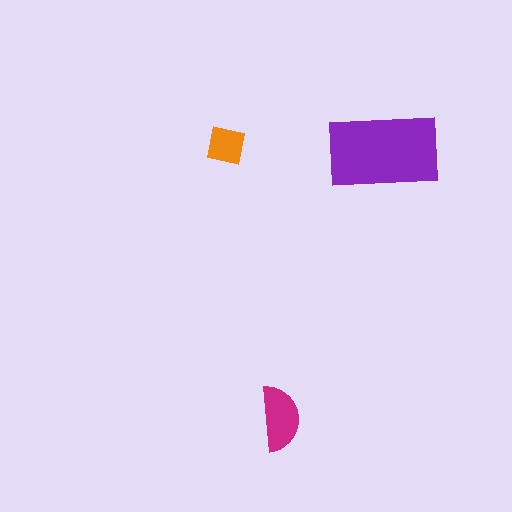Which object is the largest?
The purple rectangle.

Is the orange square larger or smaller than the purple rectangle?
Smaller.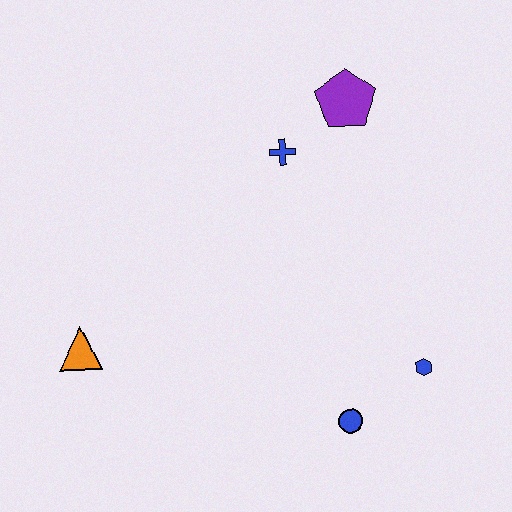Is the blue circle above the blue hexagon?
No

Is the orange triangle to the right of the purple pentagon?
No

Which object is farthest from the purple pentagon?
The orange triangle is farthest from the purple pentagon.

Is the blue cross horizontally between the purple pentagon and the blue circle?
No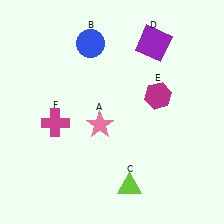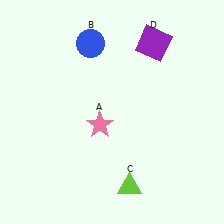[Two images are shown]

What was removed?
The magenta hexagon (E), the magenta cross (F) were removed in Image 2.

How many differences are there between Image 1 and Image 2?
There are 2 differences between the two images.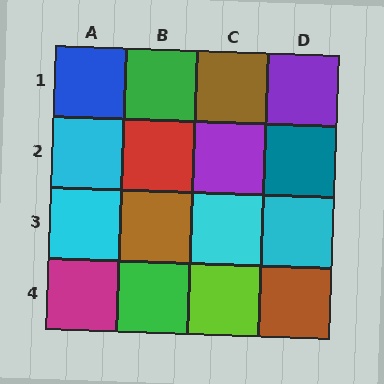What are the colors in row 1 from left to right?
Blue, green, brown, purple.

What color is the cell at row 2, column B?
Red.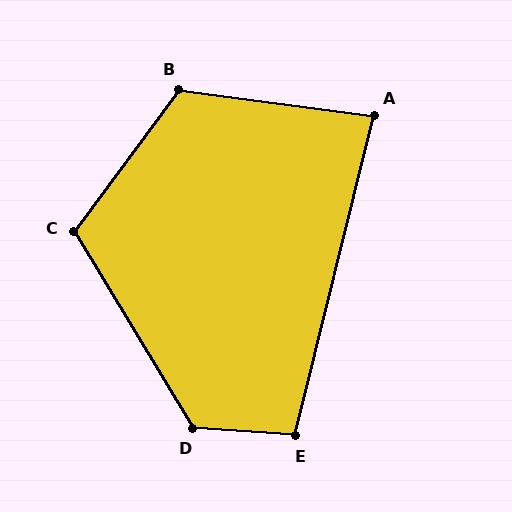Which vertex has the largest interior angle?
D, at approximately 125 degrees.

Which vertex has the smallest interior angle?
A, at approximately 84 degrees.